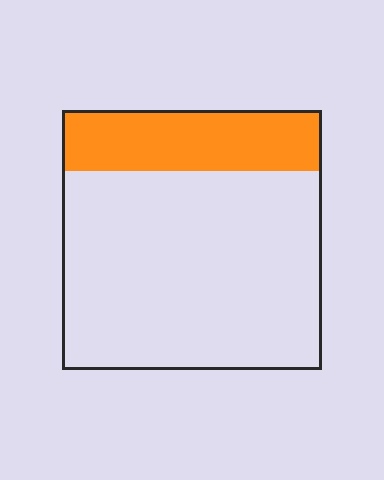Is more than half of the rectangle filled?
No.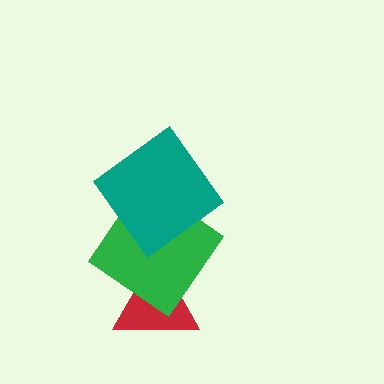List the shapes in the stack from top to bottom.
From top to bottom: the teal diamond, the green diamond, the red triangle.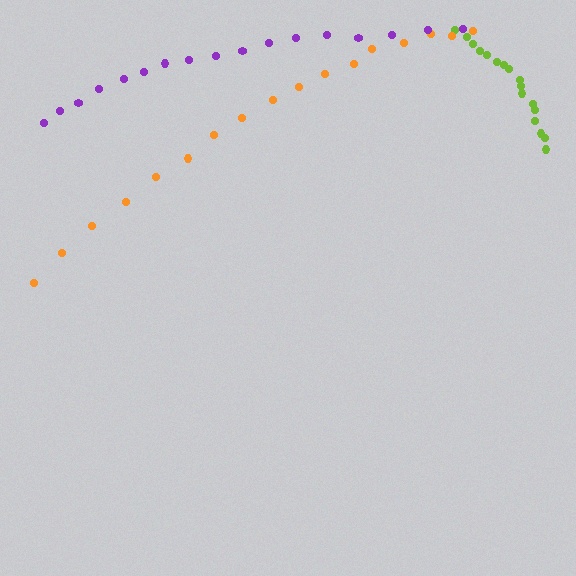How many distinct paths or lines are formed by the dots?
There are 3 distinct paths.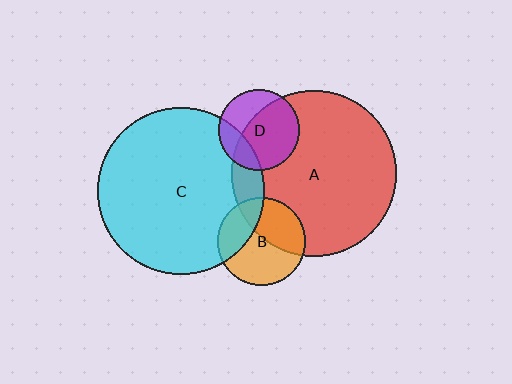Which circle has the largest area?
Circle C (cyan).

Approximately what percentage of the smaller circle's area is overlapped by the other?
Approximately 30%.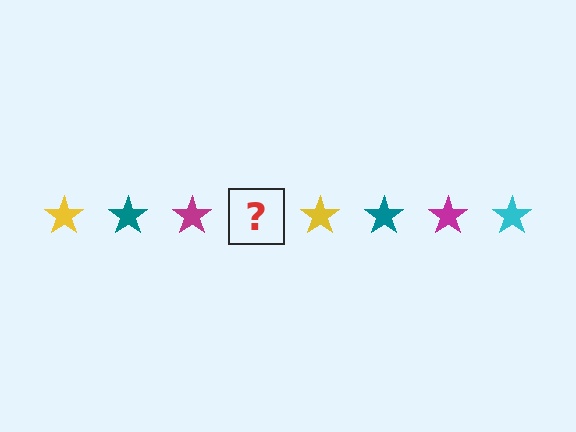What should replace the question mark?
The question mark should be replaced with a cyan star.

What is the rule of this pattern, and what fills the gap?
The rule is that the pattern cycles through yellow, teal, magenta, cyan stars. The gap should be filled with a cyan star.